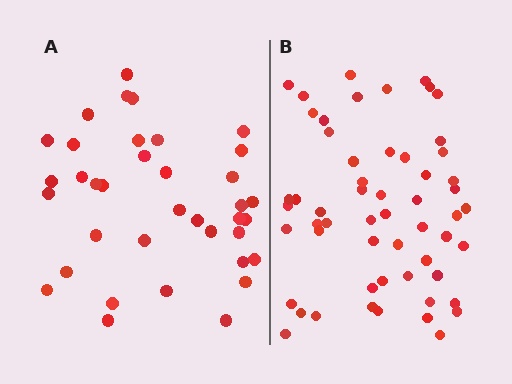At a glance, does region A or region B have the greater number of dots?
Region B (the right region) has more dots.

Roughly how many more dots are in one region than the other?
Region B has approximately 20 more dots than region A.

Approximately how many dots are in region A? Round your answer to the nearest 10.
About 40 dots. (The exact count is 37, which rounds to 40.)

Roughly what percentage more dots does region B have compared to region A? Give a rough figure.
About 50% more.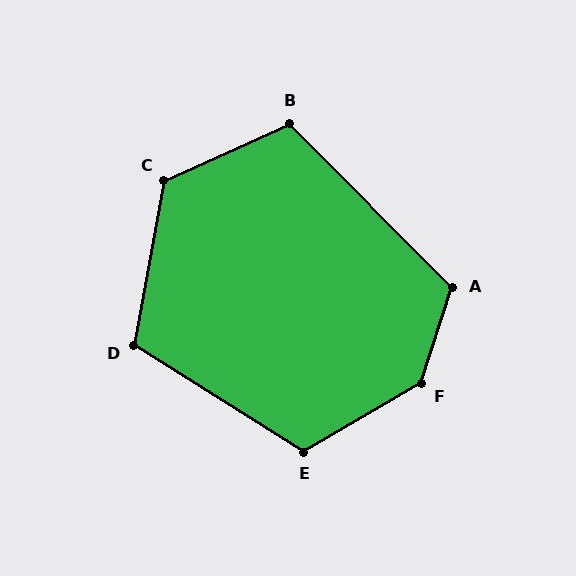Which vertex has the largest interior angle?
F, at approximately 138 degrees.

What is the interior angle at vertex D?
Approximately 112 degrees (obtuse).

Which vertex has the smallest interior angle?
B, at approximately 111 degrees.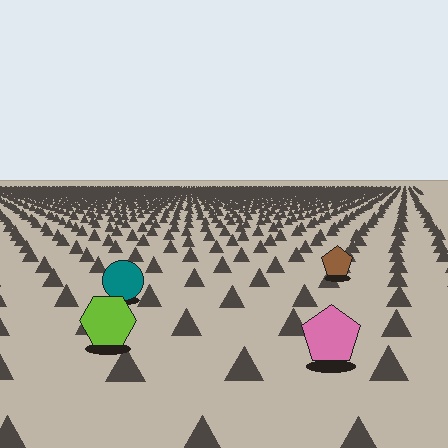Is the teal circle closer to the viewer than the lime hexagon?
No. The lime hexagon is closer — you can tell from the texture gradient: the ground texture is coarser near it.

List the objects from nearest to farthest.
From nearest to farthest: the pink pentagon, the lime hexagon, the teal circle, the brown pentagon.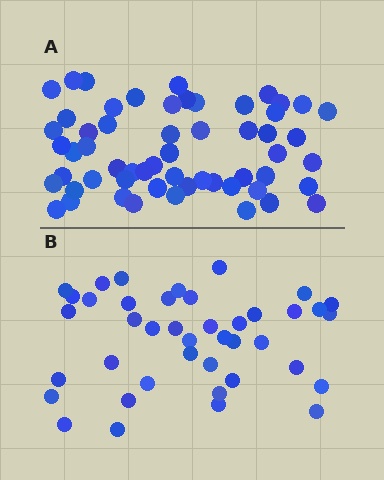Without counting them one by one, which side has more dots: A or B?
Region A (the top region) has more dots.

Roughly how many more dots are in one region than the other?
Region A has approximately 15 more dots than region B.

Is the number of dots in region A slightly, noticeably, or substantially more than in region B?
Region A has noticeably more, but not dramatically so. The ratio is roughly 1.4 to 1.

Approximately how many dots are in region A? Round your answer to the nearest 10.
About 60 dots. (The exact count is 57, which rounds to 60.)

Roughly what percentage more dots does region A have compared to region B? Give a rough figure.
About 40% more.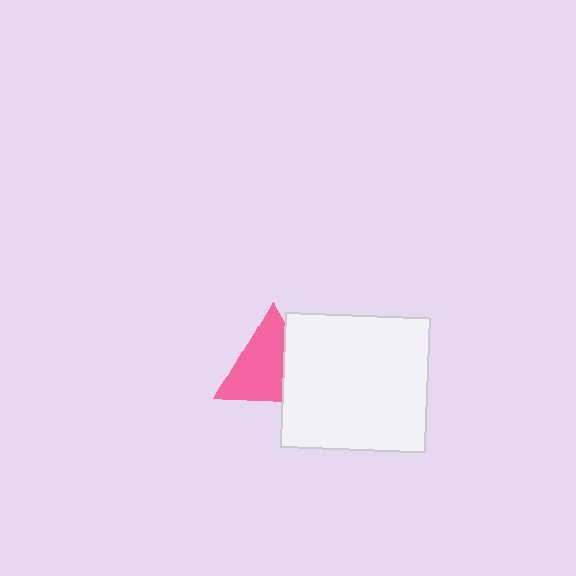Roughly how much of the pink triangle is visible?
Most of it is visible (roughly 68%).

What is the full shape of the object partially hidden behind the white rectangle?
The partially hidden object is a pink triangle.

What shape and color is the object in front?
The object in front is a white rectangle.